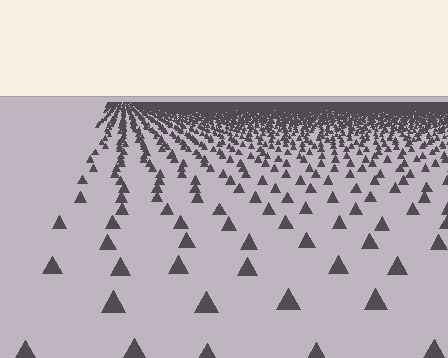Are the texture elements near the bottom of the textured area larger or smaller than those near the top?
Larger. Near the bottom, elements are closer to the viewer and appear at a bigger on-screen size.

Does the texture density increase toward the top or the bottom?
Density increases toward the top.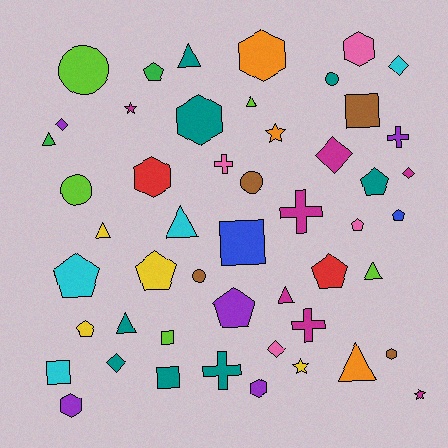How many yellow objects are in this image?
There are 4 yellow objects.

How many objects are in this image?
There are 50 objects.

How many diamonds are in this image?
There are 6 diamonds.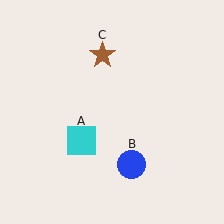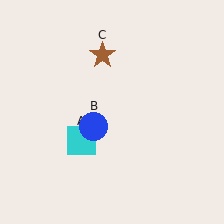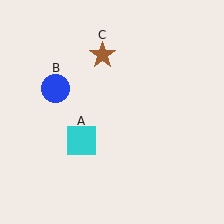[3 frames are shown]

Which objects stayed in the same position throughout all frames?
Cyan square (object A) and brown star (object C) remained stationary.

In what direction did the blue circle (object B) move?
The blue circle (object B) moved up and to the left.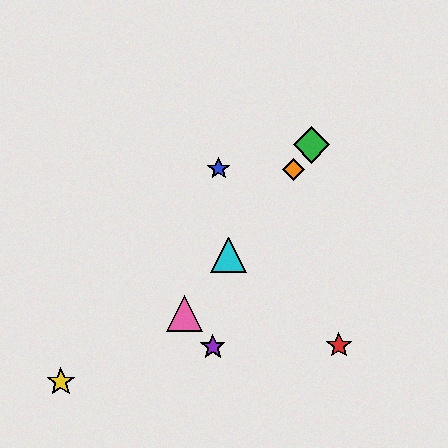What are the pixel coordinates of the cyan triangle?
The cyan triangle is at (228, 255).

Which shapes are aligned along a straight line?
The green diamond, the orange diamond, the cyan triangle, the pink triangle are aligned along a straight line.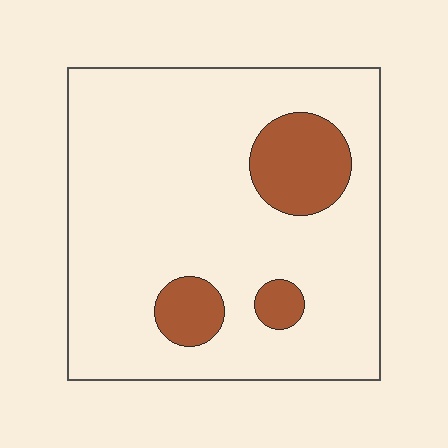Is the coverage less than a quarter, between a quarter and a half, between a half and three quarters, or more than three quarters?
Less than a quarter.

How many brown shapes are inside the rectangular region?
3.